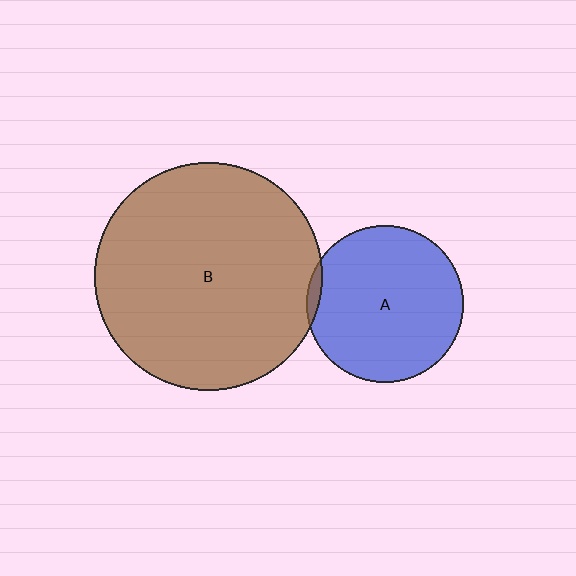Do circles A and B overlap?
Yes.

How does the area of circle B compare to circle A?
Approximately 2.1 times.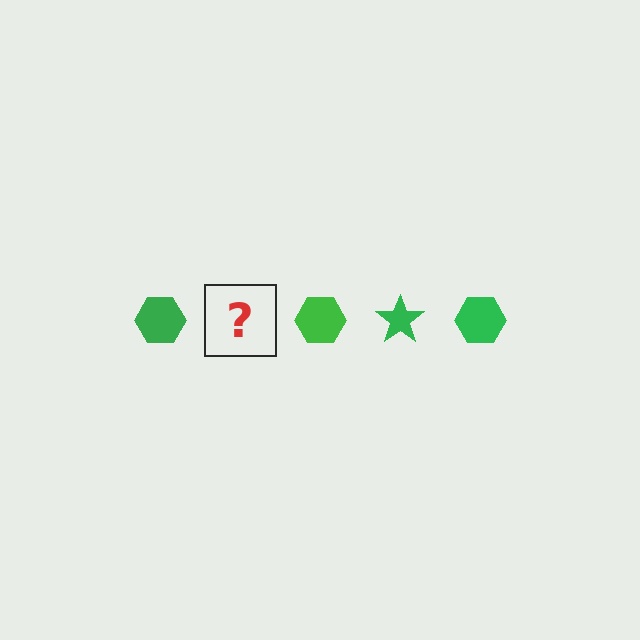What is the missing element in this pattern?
The missing element is a green star.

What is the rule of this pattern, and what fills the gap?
The rule is that the pattern cycles through hexagon, star shapes in green. The gap should be filled with a green star.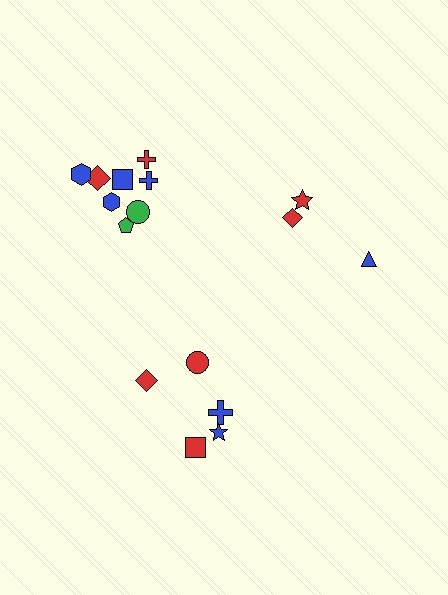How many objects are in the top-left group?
There are 8 objects.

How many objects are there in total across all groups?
There are 16 objects.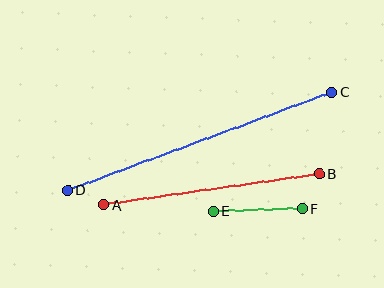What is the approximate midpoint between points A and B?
The midpoint is at approximately (212, 189) pixels.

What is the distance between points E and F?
The distance is approximately 89 pixels.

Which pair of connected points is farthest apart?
Points C and D are farthest apart.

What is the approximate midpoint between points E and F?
The midpoint is at approximately (258, 210) pixels.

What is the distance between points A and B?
The distance is approximately 218 pixels.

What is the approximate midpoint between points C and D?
The midpoint is at approximately (199, 141) pixels.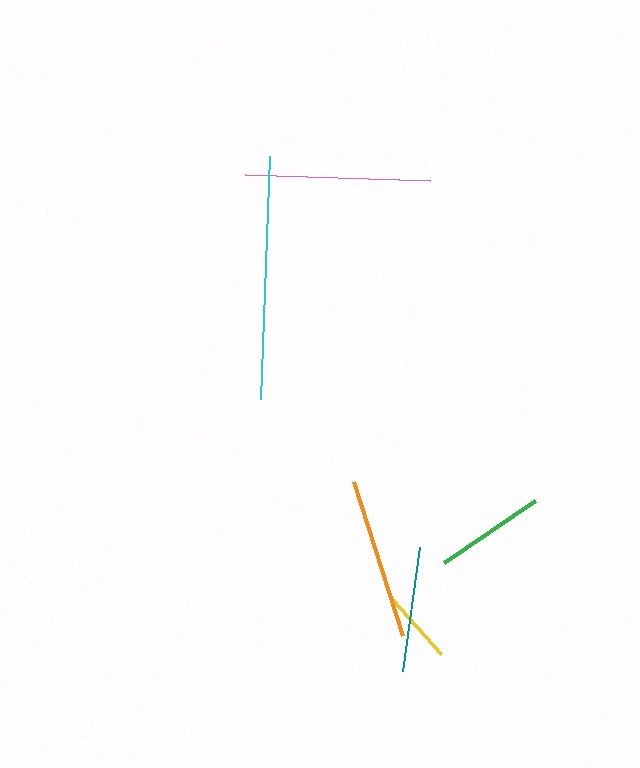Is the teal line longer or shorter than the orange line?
The orange line is longer than the teal line.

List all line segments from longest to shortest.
From longest to shortest: cyan, pink, orange, teal, green, yellow.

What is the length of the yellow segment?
The yellow segment is approximately 73 pixels long.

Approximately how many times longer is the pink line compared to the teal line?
The pink line is approximately 1.5 times the length of the teal line.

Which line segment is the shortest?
The yellow line is the shortest at approximately 73 pixels.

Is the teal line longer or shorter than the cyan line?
The cyan line is longer than the teal line.